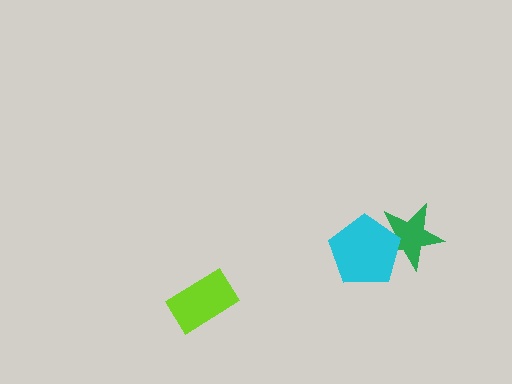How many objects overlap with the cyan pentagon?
1 object overlaps with the cyan pentagon.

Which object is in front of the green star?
The cyan pentagon is in front of the green star.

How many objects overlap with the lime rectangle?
0 objects overlap with the lime rectangle.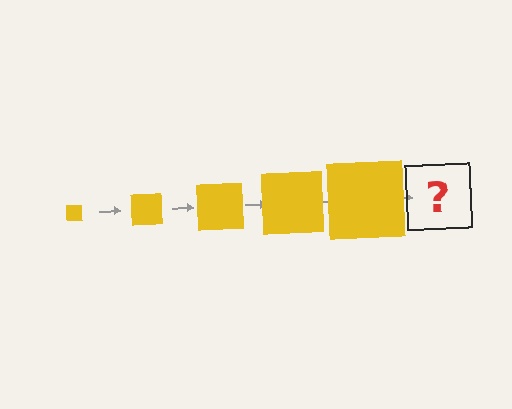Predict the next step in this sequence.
The next step is a yellow square, larger than the previous one.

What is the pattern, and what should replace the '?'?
The pattern is that the square gets progressively larger each step. The '?' should be a yellow square, larger than the previous one.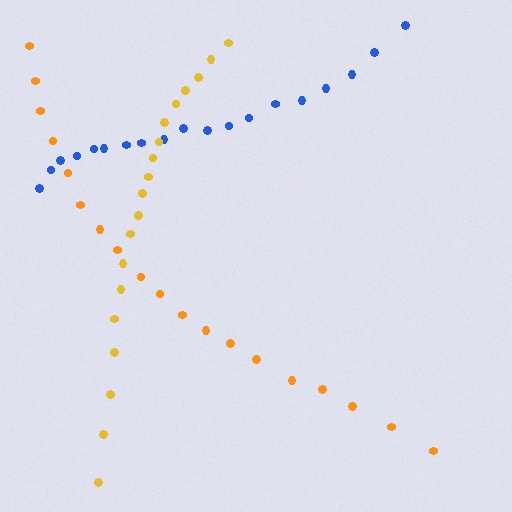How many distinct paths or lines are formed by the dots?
There are 3 distinct paths.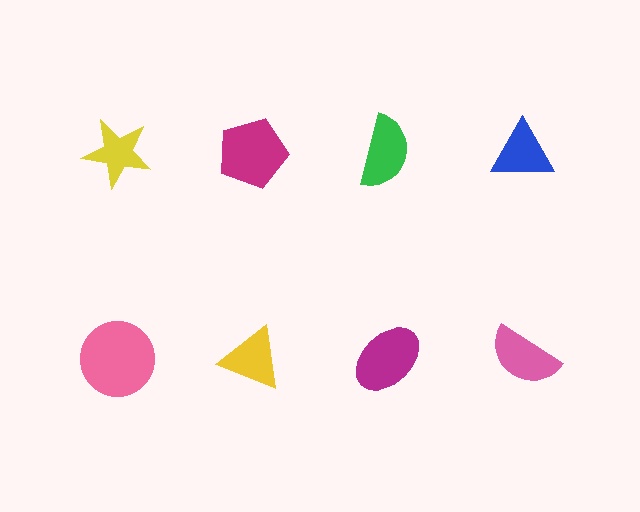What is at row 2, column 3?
A magenta ellipse.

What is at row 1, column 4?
A blue triangle.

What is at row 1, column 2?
A magenta pentagon.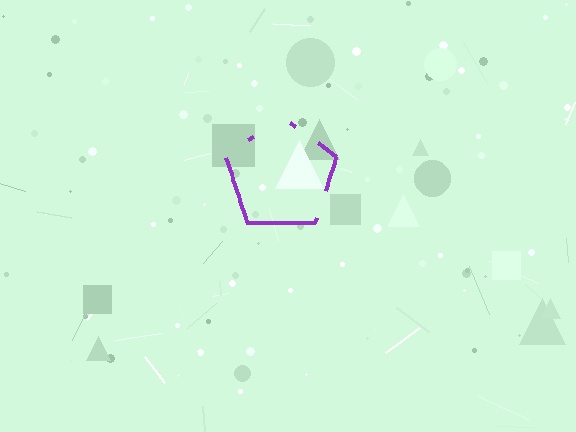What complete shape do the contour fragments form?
The contour fragments form a pentagon.